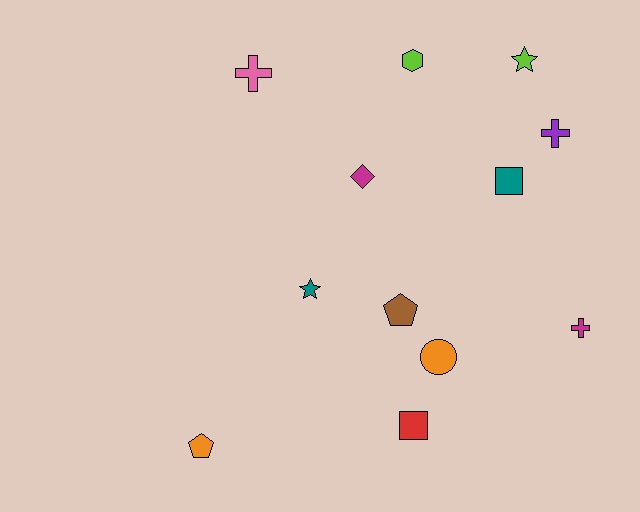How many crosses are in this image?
There are 3 crosses.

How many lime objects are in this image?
There are 2 lime objects.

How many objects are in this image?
There are 12 objects.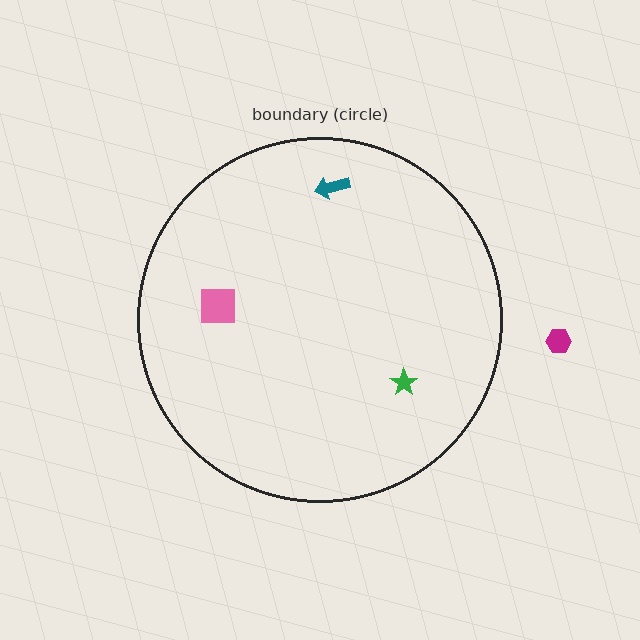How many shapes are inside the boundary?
3 inside, 1 outside.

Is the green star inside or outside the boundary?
Inside.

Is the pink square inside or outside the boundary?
Inside.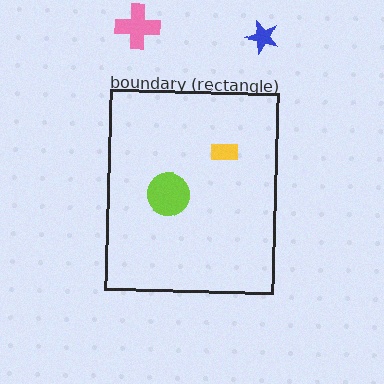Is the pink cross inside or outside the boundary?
Outside.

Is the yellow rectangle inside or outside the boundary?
Inside.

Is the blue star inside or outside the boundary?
Outside.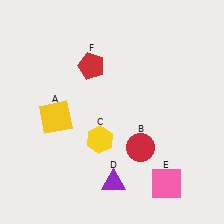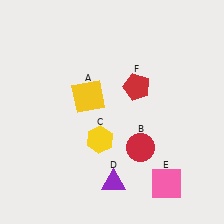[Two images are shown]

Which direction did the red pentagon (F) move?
The red pentagon (F) moved right.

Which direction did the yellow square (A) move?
The yellow square (A) moved right.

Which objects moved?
The objects that moved are: the yellow square (A), the red pentagon (F).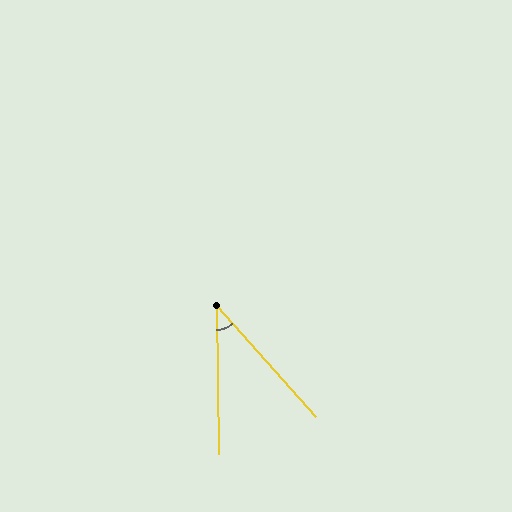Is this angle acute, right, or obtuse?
It is acute.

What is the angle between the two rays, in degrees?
Approximately 41 degrees.